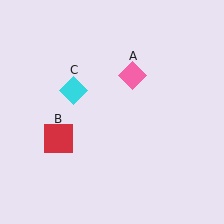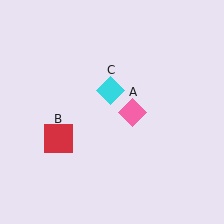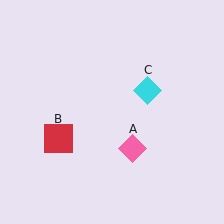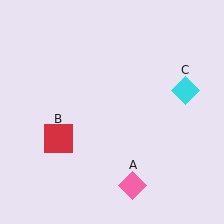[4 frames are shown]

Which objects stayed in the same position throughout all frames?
Red square (object B) remained stationary.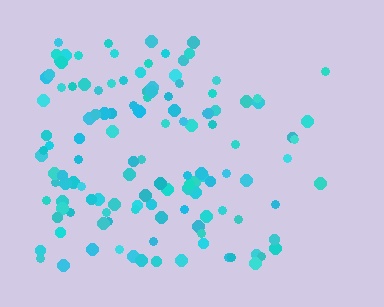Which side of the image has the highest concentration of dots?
The left.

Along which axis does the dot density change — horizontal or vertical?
Horizontal.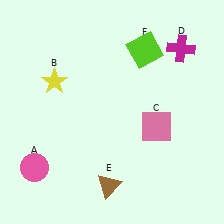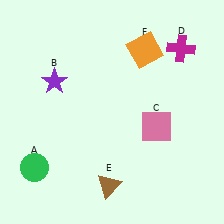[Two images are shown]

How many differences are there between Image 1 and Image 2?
There are 3 differences between the two images.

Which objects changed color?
A changed from pink to green. B changed from yellow to purple. F changed from lime to orange.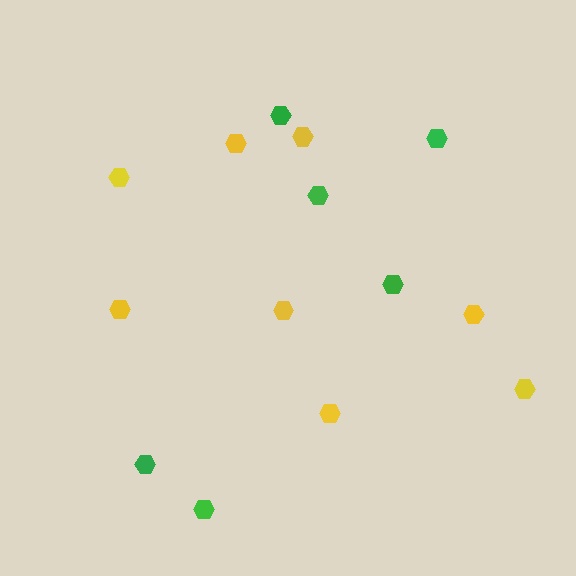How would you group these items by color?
There are 2 groups: one group of green hexagons (6) and one group of yellow hexagons (8).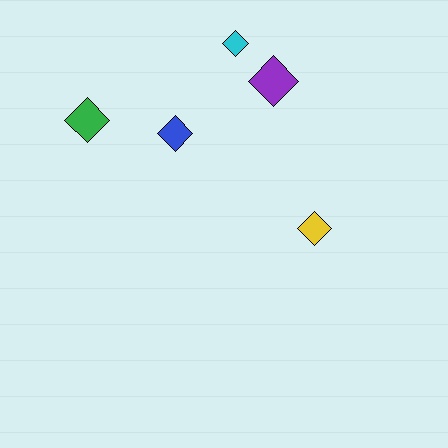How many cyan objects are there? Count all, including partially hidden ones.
There is 1 cyan object.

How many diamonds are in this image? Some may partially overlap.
There are 5 diamonds.